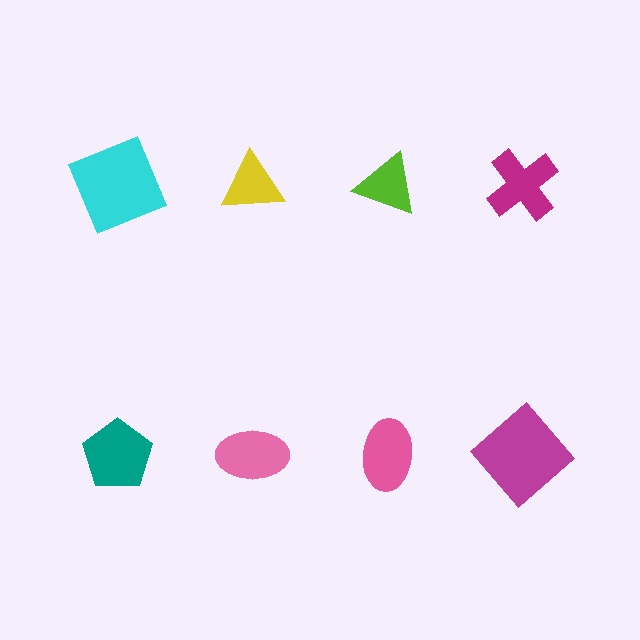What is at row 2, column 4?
A magenta diamond.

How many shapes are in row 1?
4 shapes.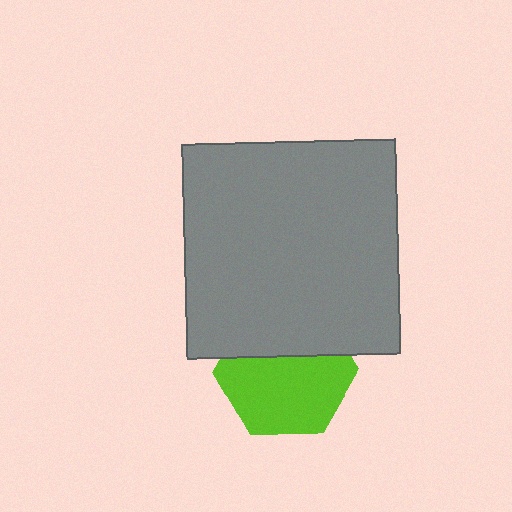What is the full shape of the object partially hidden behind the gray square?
The partially hidden object is a lime hexagon.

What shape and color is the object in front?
The object in front is a gray square.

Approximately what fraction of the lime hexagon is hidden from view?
Roughly 36% of the lime hexagon is hidden behind the gray square.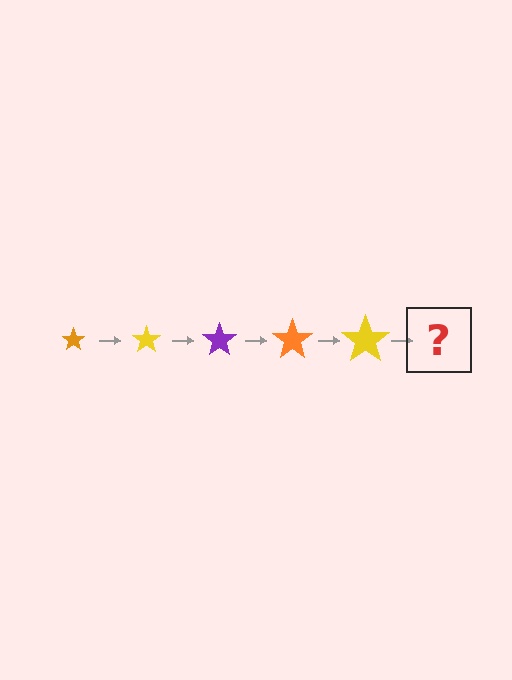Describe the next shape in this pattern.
It should be a purple star, larger than the previous one.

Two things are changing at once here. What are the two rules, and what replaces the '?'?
The two rules are that the star grows larger each step and the color cycles through orange, yellow, and purple. The '?' should be a purple star, larger than the previous one.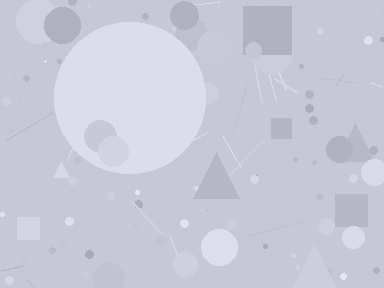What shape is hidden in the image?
A circle is hidden in the image.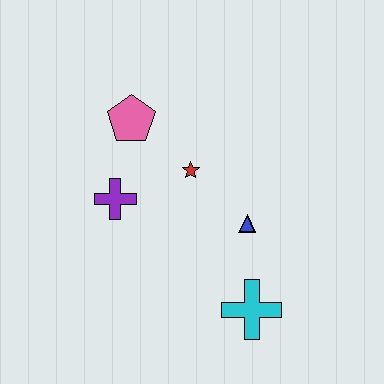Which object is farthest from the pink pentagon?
The cyan cross is farthest from the pink pentagon.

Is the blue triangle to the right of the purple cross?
Yes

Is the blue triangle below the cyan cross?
No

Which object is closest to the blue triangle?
The red star is closest to the blue triangle.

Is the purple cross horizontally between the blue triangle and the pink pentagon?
No